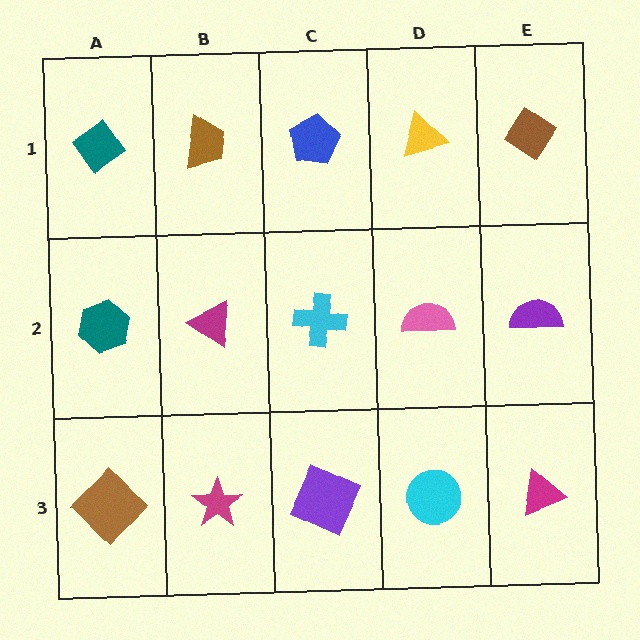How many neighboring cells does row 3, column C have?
3.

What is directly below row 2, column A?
A brown diamond.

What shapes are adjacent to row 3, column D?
A pink semicircle (row 2, column D), a purple square (row 3, column C), a magenta triangle (row 3, column E).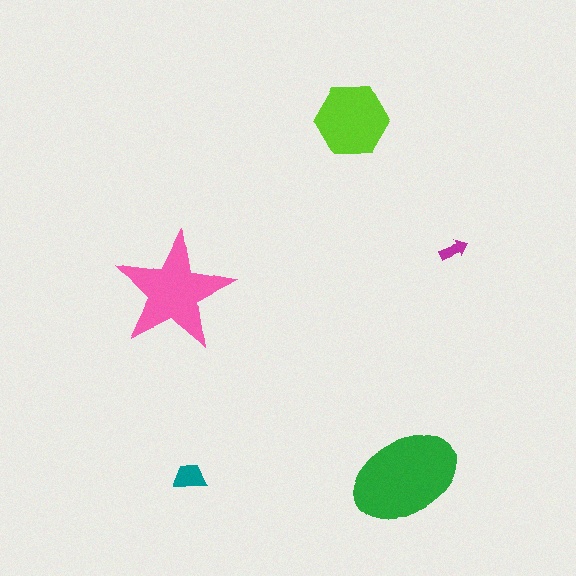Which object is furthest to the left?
The pink star is leftmost.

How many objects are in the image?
There are 5 objects in the image.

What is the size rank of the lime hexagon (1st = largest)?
3rd.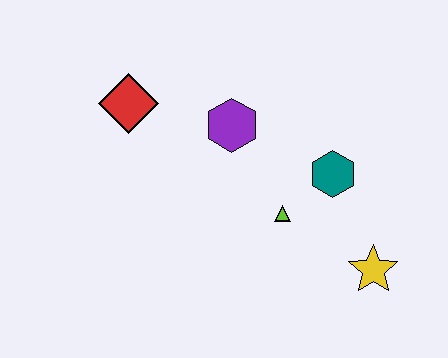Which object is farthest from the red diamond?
The yellow star is farthest from the red diamond.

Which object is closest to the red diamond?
The purple hexagon is closest to the red diamond.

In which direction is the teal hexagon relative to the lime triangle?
The teal hexagon is to the right of the lime triangle.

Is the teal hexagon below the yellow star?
No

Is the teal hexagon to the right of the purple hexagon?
Yes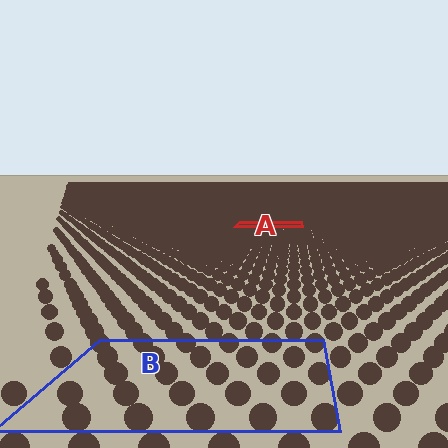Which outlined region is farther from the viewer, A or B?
Region A is farther from the viewer — the texture elements inside it appear smaller and more densely packed.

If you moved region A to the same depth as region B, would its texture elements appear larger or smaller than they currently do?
They would appear larger. At a closer depth, the same texture elements are projected at a bigger on-screen size.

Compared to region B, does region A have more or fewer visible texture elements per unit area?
Region A has more texture elements per unit area — they are packed more densely because it is farther away.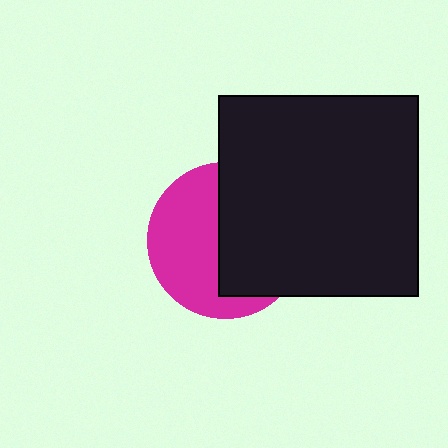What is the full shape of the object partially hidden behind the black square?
The partially hidden object is a magenta circle.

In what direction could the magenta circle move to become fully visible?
The magenta circle could move left. That would shift it out from behind the black square entirely.